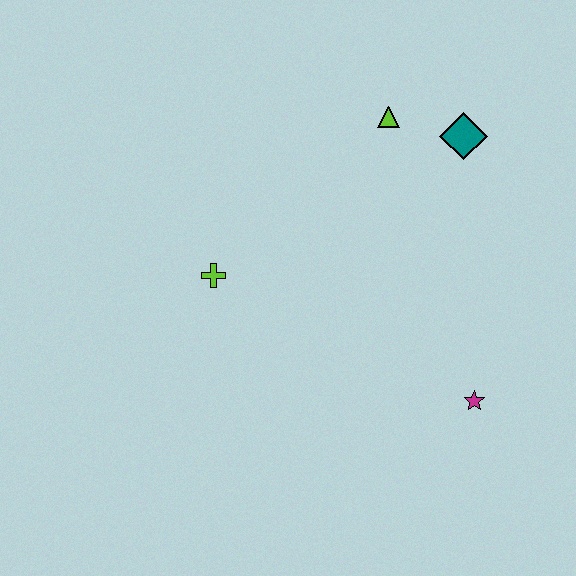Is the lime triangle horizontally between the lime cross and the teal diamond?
Yes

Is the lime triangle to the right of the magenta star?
No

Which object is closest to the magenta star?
The teal diamond is closest to the magenta star.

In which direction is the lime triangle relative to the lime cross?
The lime triangle is to the right of the lime cross.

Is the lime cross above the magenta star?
Yes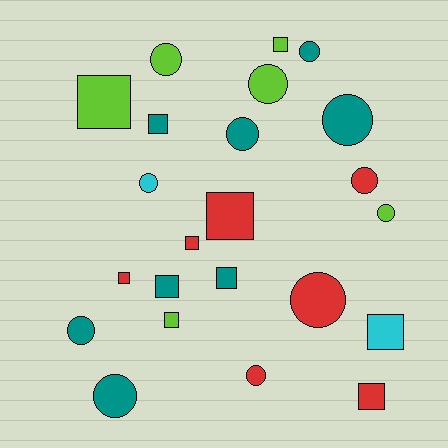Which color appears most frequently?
Teal, with 8 objects.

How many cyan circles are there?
There is 1 cyan circle.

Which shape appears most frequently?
Circle, with 12 objects.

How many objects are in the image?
There are 23 objects.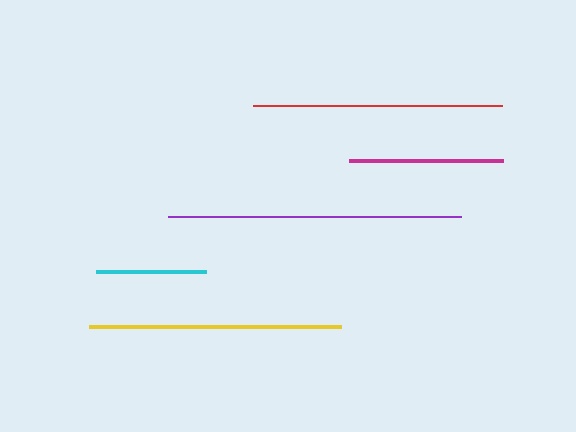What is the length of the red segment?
The red segment is approximately 248 pixels long.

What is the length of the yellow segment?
The yellow segment is approximately 251 pixels long.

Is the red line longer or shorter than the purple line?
The purple line is longer than the red line.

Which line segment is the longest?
The purple line is the longest at approximately 292 pixels.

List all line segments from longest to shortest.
From longest to shortest: purple, yellow, red, magenta, cyan.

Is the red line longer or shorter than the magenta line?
The red line is longer than the magenta line.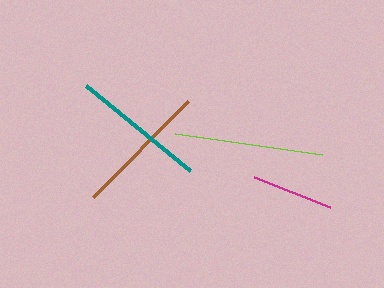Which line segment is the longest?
The lime line is the longest at approximately 149 pixels.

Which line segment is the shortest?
The magenta line is the shortest at approximately 82 pixels.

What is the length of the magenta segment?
The magenta segment is approximately 82 pixels long.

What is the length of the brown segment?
The brown segment is approximately 134 pixels long.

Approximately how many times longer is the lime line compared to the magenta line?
The lime line is approximately 1.8 times the length of the magenta line.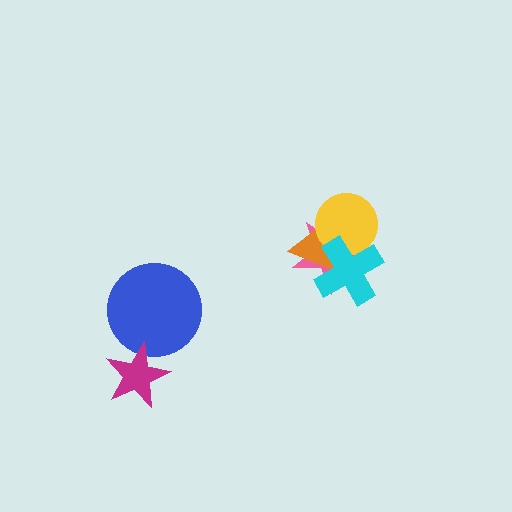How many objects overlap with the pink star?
3 objects overlap with the pink star.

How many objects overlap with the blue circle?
1 object overlaps with the blue circle.